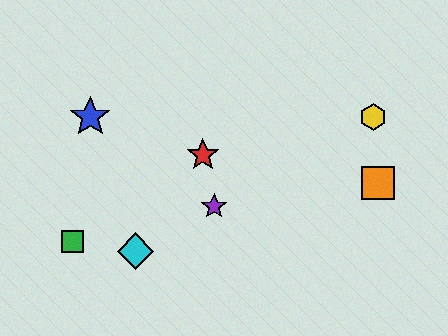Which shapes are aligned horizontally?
The blue star, the yellow hexagon are aligned horizontally.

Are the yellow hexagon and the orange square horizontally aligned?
No, the yellow hexagon is at y≈117 and the orange square is at y≈183.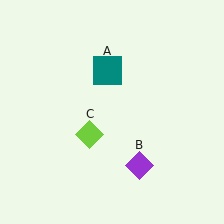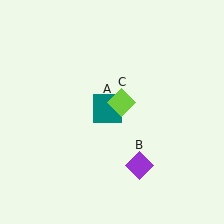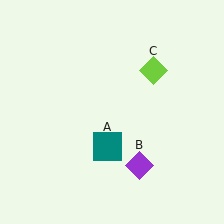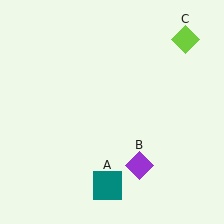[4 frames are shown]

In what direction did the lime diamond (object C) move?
The lime diamond (object C) moved up and to the right.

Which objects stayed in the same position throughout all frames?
Purple diamond (object B) remained stationary.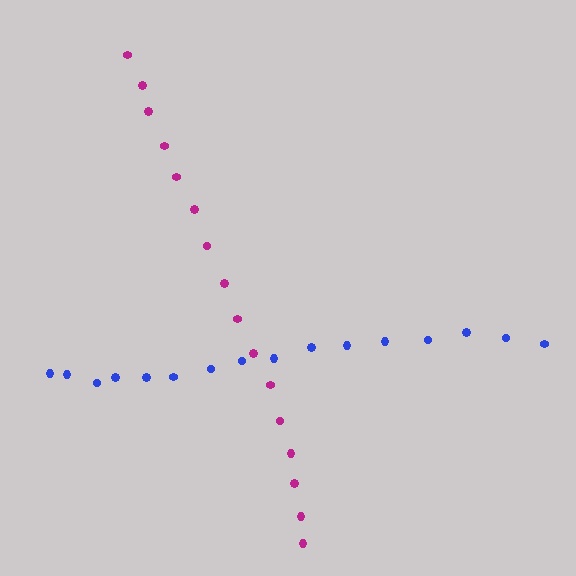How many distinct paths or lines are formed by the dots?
There are 2 distinct paths.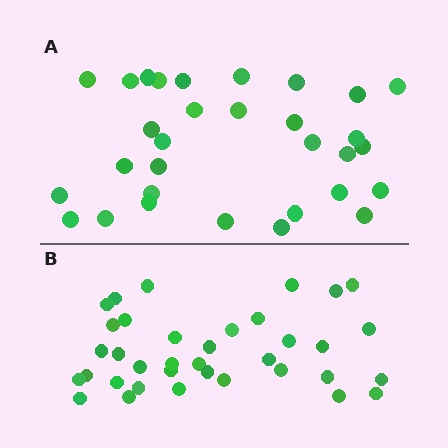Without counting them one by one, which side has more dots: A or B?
Region B (the bottom region) has more dots.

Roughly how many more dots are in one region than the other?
Region B has about 5 more dots than region A.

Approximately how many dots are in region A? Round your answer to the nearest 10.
About 30 dots. (The exact count is 31, which rounds to 30.)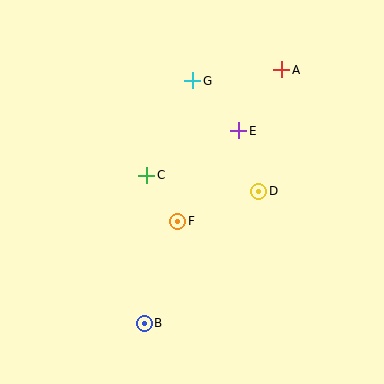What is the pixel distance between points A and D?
The distance between A and D is 124 pixels.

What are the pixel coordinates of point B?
Point B is at (144, 323).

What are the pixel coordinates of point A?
Point A is at (282, 70).